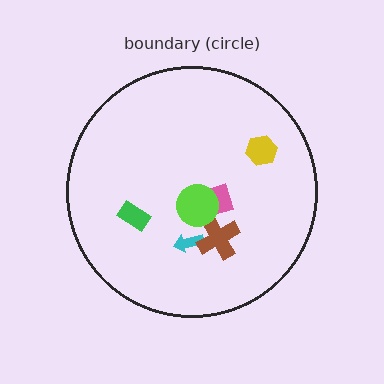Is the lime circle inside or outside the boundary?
Inside.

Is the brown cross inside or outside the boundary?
Inside.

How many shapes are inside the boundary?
6 inside, 0 outside.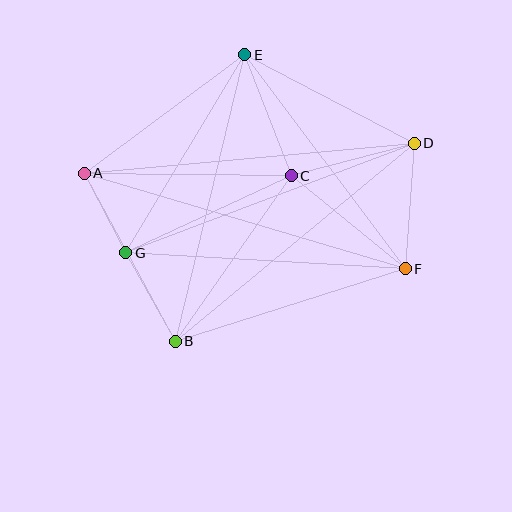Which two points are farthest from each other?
Points A and F are farthest from each other.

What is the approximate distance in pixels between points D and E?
The distance between D and E is approximately 191 pixels.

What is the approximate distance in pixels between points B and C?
The distance between B and C is approximately 202 pixels.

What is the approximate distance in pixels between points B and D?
The distance between B and D is approximately 311 pixels.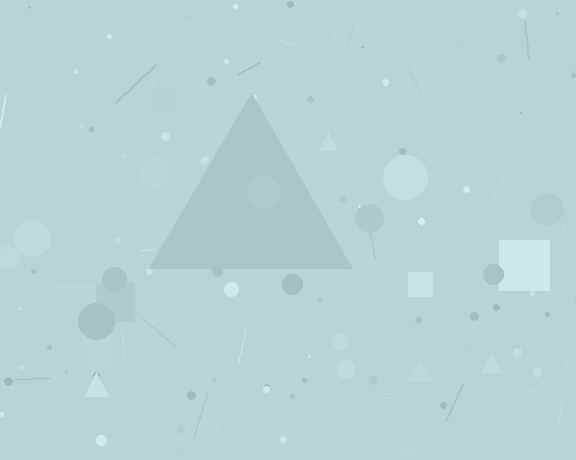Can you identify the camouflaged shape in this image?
The camouflaged shape is a triangle.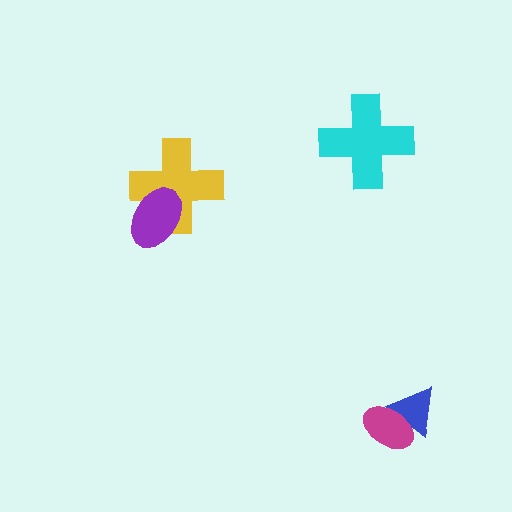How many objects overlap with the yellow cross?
1 object overlaps with the yellow cross.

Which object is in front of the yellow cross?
The purple ellipse is in front of the yellow cross.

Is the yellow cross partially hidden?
Yes, it is partially covered by another shape.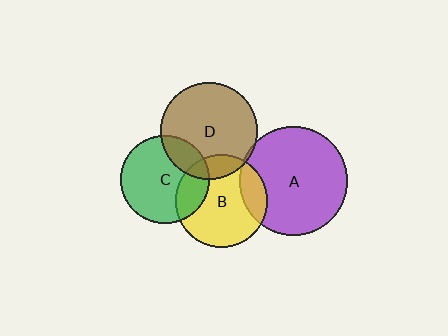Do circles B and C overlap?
Yes.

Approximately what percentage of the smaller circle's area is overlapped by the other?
Approximately 25%.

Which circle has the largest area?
Circle A (purple).